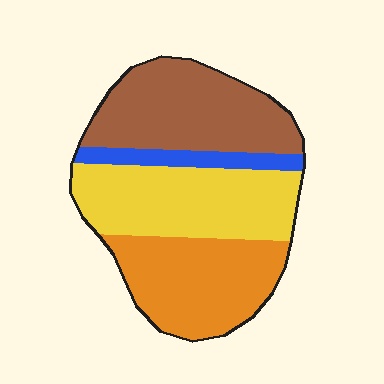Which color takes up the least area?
Blue, at roughly 10%.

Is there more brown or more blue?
Brown.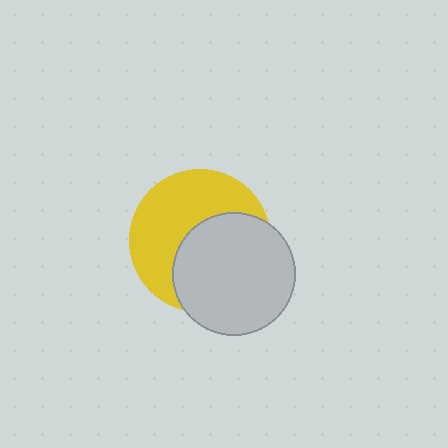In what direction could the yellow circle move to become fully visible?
The yellow circle could move toward the upper-left. That would shift it out from behind the light gray circle entirely.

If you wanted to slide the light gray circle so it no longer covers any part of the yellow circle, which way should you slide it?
Slide it toward the lower-right — that is the most direct way to separate the two shapes.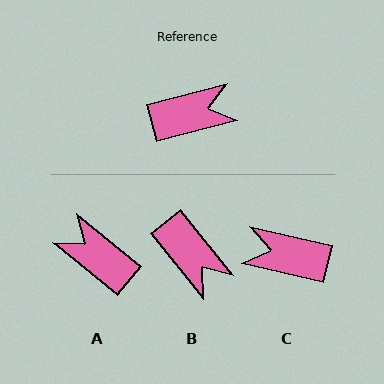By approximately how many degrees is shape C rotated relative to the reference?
Approximately 152 degrees counter-clockwise.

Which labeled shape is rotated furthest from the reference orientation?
C, about 152 degrees away.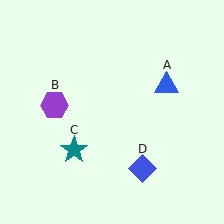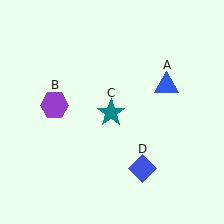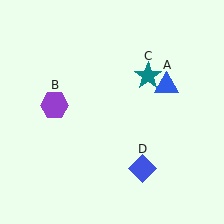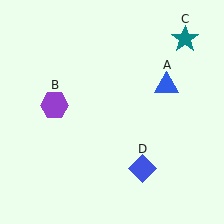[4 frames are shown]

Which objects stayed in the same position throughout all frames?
Blue triangle (object A) and purple hexagon (object B) and blue diamond (object D) remained stationary.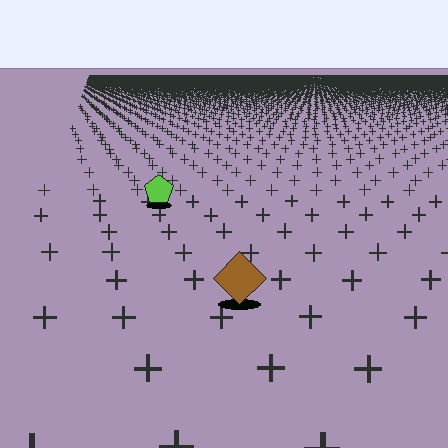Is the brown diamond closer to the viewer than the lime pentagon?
Yes. The brown diamond is closer — you can tell from the texture gradient: the ground texture is coarser near it.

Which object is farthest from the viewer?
The lime pentagon is farthest from the viewer. It appears smaller and the ground texture around it is denser.